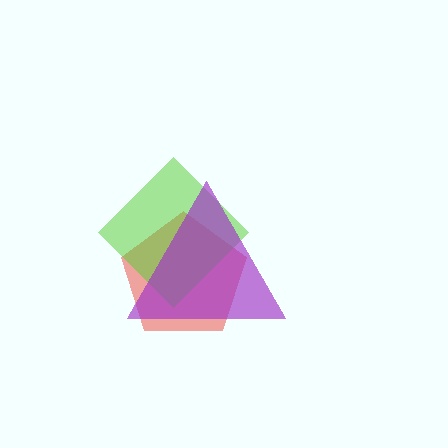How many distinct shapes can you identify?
There are 3 distinct shapes: a red pentagon, a lime diamond, a purple triangle.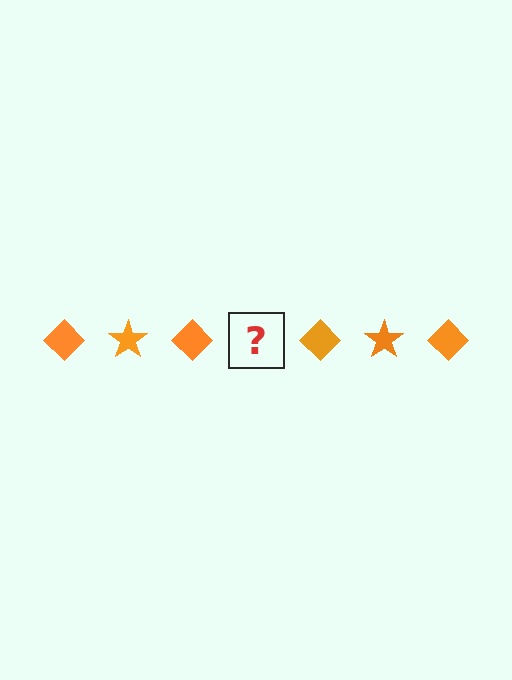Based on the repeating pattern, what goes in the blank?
The blank should be an orange star.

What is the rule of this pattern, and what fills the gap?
The rule is that the pattern cycles through diamond, star shapes in orange. The gap should be filled with an orange star.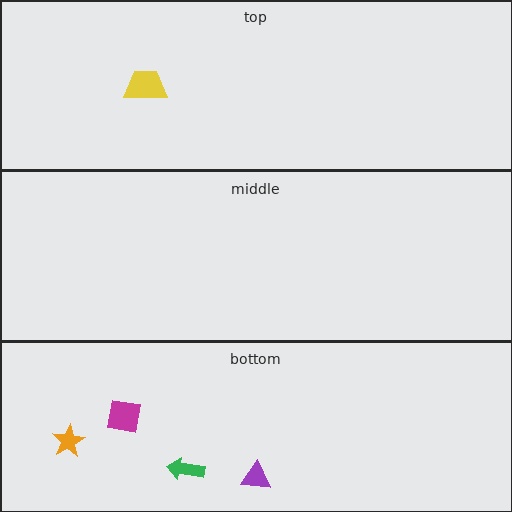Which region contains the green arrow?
The bottom region.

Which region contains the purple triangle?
The bottom region.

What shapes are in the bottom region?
The orange star, the green arrow, the purple triangle, the magenta square.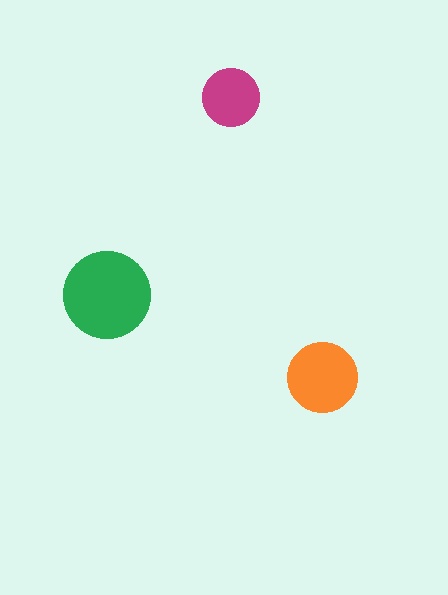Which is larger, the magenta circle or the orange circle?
The orange one.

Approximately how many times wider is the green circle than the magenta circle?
About 1.5 times wider.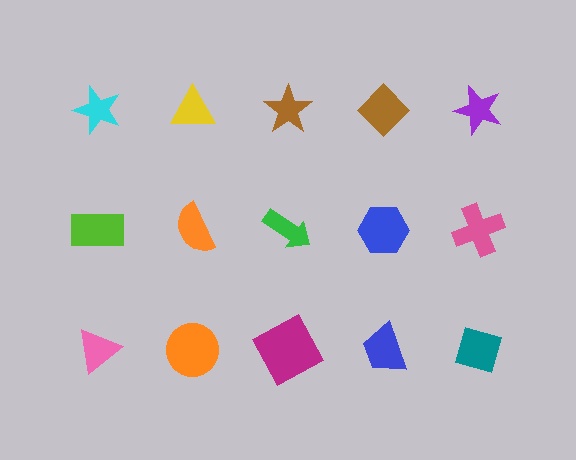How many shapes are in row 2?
5 shapes.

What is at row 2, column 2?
An orange semicircle.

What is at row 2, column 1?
A lime rectangle.